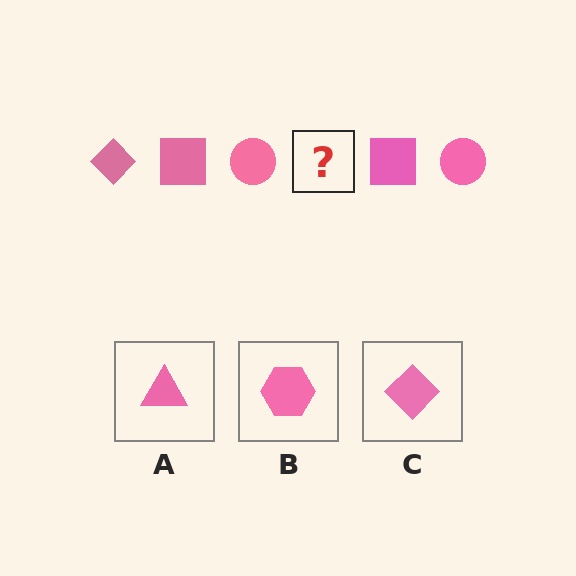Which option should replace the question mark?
Option C.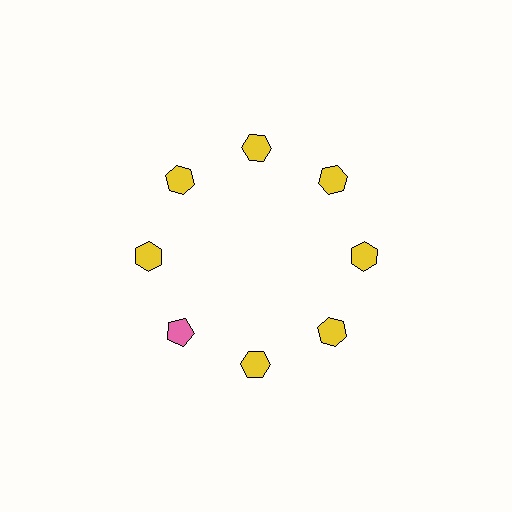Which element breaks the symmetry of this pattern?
The pink pentagon at roughly the 8 o'clock position breaks the symmetry. All other shapes are yellow hexagons.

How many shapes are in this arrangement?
There are 8 shapes arranged in a ring pattern.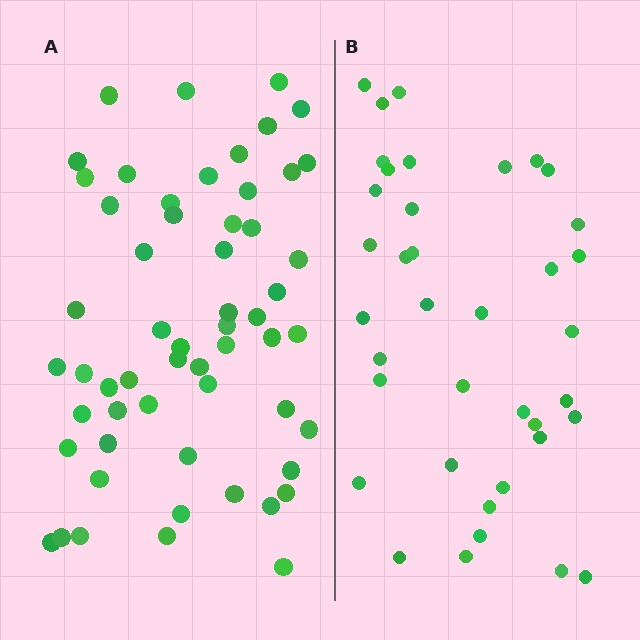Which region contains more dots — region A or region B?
Region A (the left region) has more dots.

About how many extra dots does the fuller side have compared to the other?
Region A has approximately 20 more dots than region B.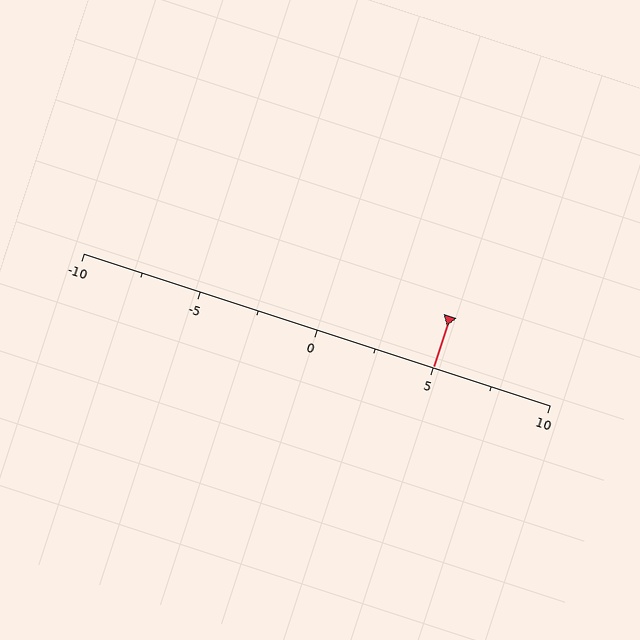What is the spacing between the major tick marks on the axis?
The major ticks are spaced 5 apart.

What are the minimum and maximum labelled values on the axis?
The axis runs from -10 to 10.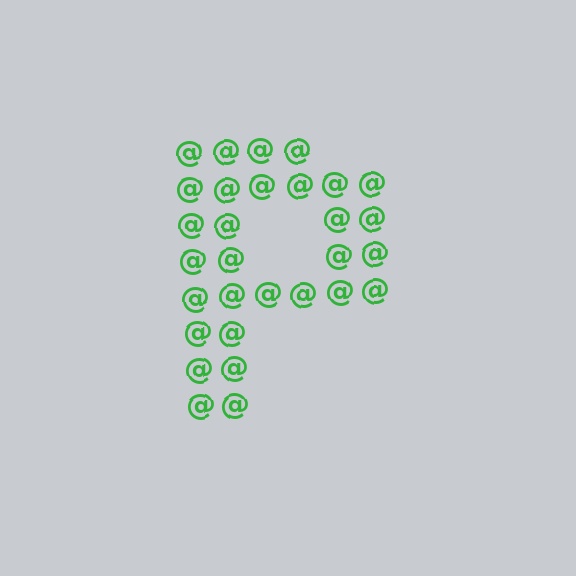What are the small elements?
The small elements are at signs.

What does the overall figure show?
The overall figure shows the letter P.